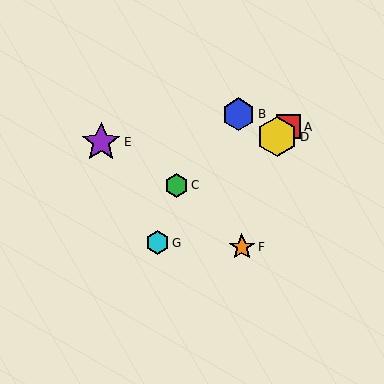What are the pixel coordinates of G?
Object G is at (157, 243).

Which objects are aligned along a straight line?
Objects A, D, G are aligned along a straight line.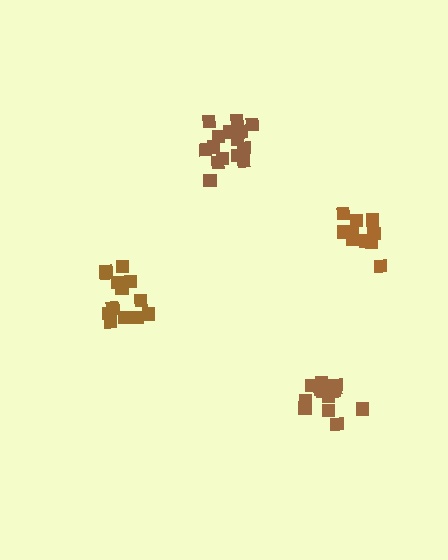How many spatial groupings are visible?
There are 4 spatial groupings.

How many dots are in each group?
Group 1: 15 dots, Group 2: 14 dots, Group 3: 16 dots, Group 4: 10 dots (55 total).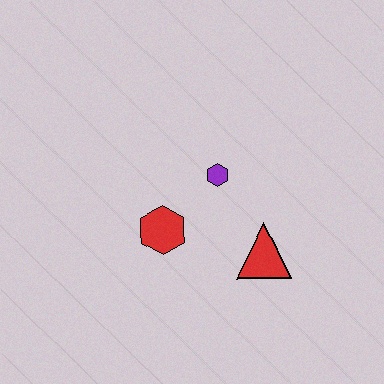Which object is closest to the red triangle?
The purple hexagon is closest to the red triangle.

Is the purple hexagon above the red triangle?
Yes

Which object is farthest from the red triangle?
The red hexagon is farthest from the red triangle.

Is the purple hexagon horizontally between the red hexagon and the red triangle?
Yes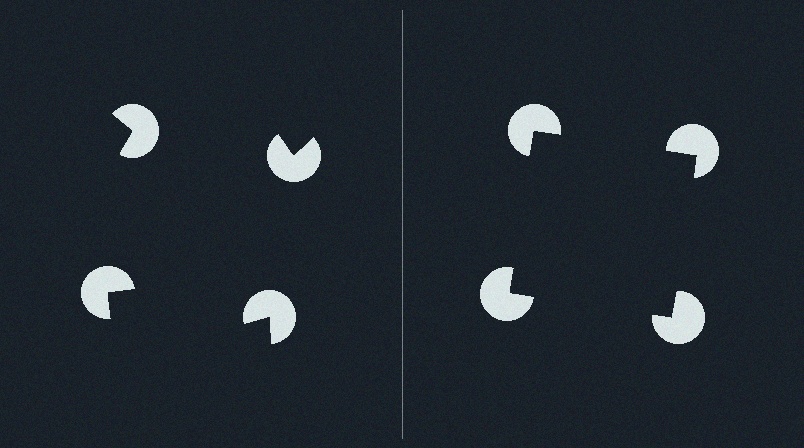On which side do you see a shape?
An illusory square appears on the right side. On the left side the wedge cuts are rotated, so no coherent shape forms.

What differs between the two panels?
The pac-man discs are positioned identically on both sides; only the wedge orientations differ. On the right they align to a square; on the left they are misaligned.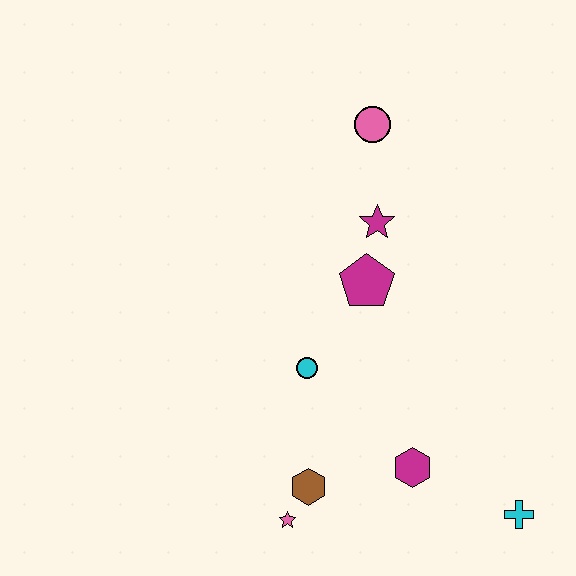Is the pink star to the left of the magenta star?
Yes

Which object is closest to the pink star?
The brown hexagon is closest to the pink star.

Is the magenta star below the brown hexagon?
No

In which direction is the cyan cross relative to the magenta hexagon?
The cyan cross is to the right of the magenta hexagon.